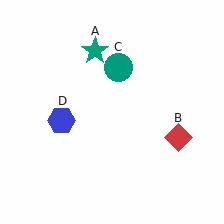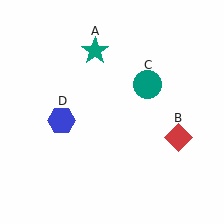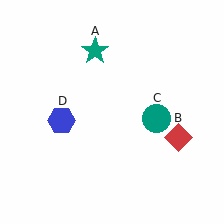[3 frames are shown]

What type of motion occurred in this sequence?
The teal circle (object C) rotated clockwise around the center of the scene.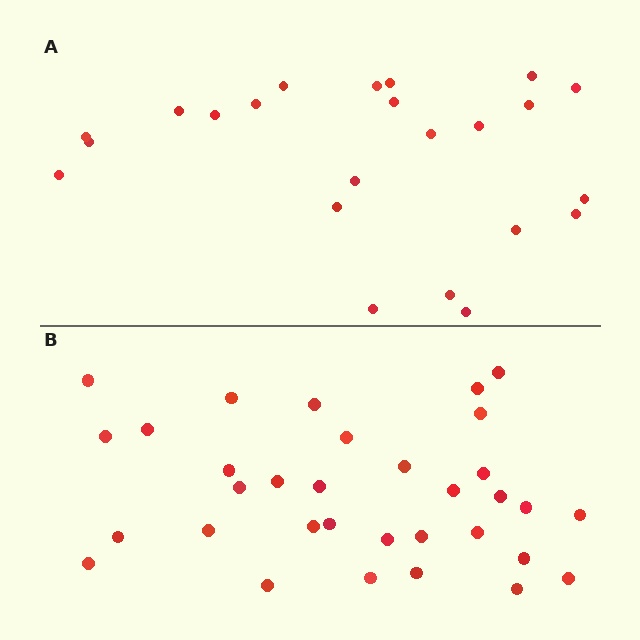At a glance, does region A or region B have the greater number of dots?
Region B (the bottom region) has more dots.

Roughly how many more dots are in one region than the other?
Region B has roughly 10 or so more dots than region A.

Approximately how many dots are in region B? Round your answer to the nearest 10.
About 30 dots. (The exact count is 33, which rounds to 30.)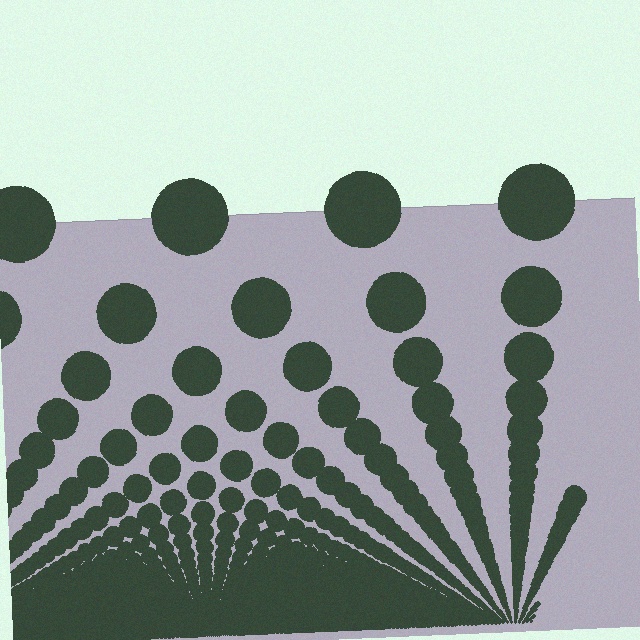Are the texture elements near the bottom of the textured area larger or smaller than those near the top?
Smaller. The gradient is inverted — elements near the bottom are smaller and denser.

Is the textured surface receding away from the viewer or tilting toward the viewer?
The surface appears to tilt toward the viewer. Texture elements get larger and sparser toward the top.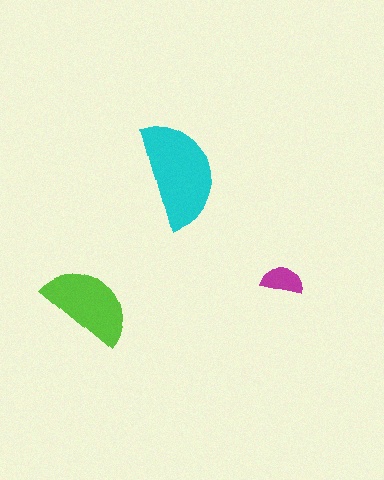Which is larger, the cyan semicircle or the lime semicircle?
The cyan one.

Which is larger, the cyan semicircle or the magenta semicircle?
The cyan one.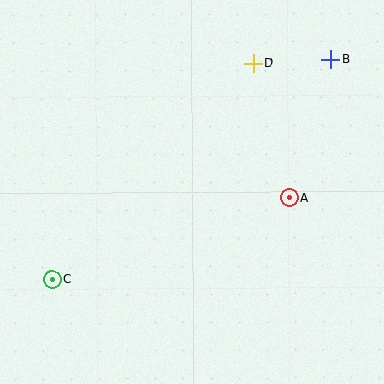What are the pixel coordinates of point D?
Point D is at (253, 63).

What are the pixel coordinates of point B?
Point B is at (331, 59).